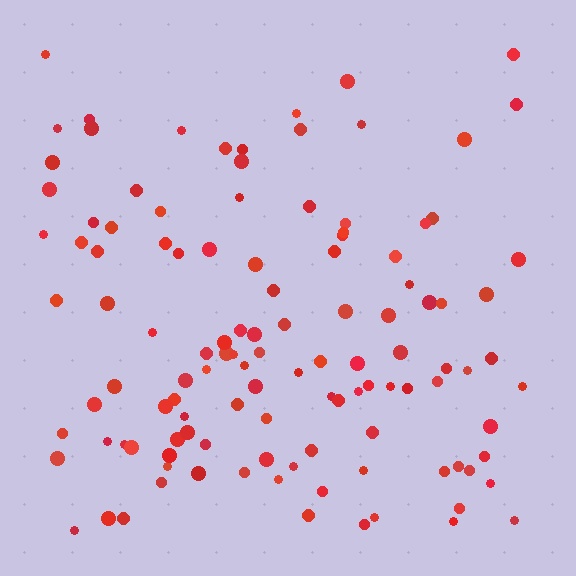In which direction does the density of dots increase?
From top to bottom, with the bottom side densest.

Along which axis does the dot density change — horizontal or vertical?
Vertical.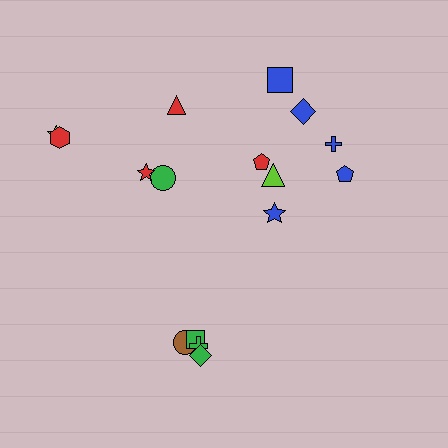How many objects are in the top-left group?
There are 5 objects.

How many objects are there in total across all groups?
There are 16 objects.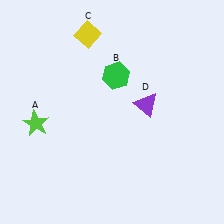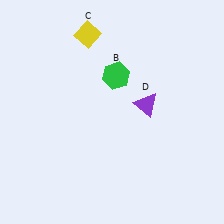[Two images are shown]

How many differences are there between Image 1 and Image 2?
There is 1 difference between the two images.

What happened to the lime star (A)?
The lime star (A) was removed in Image 2. It was in the bottom-left area of Image 1.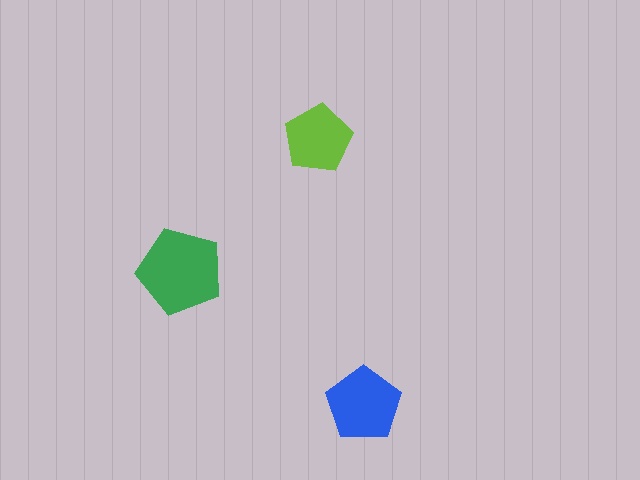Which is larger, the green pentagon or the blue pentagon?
The green one.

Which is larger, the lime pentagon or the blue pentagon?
The blue one.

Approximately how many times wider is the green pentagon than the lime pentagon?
About 1.5 times wider.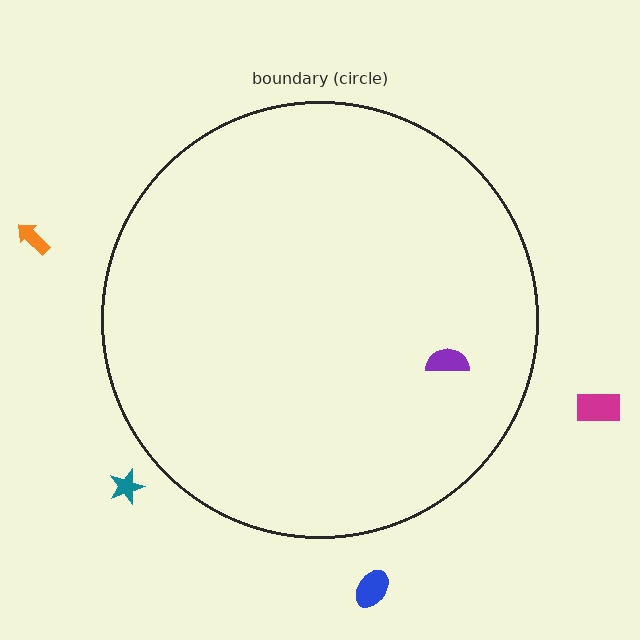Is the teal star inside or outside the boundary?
Outside.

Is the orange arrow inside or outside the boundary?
Outside.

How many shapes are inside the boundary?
1 inside, 4 outside.